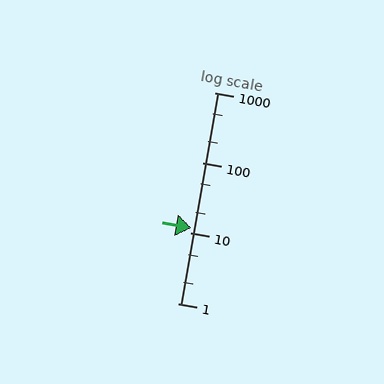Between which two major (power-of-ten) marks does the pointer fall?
The pointer is between 10 and 100.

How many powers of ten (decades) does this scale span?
The scale spans 3 decades, from 1 to 1000.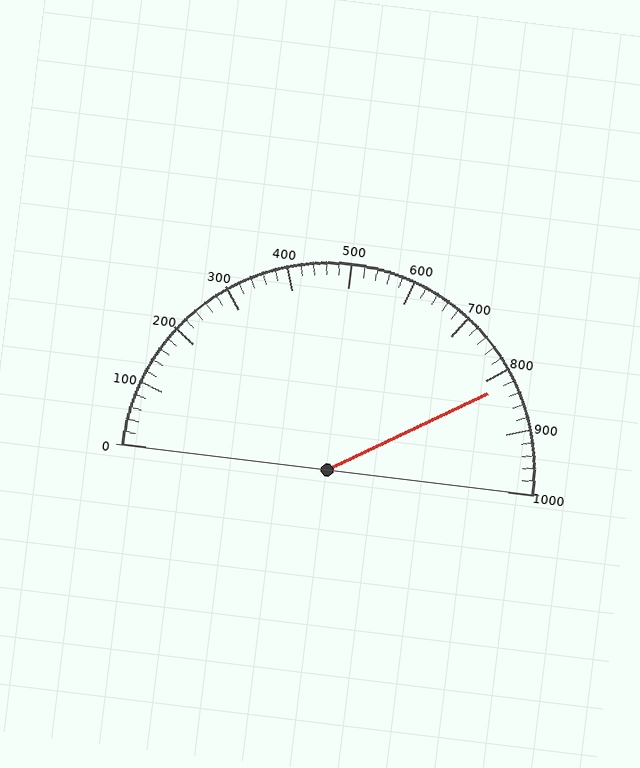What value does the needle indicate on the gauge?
The needle indicates approximately 820.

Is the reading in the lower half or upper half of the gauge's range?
The reading is in the upper half of the range (0 to 1000).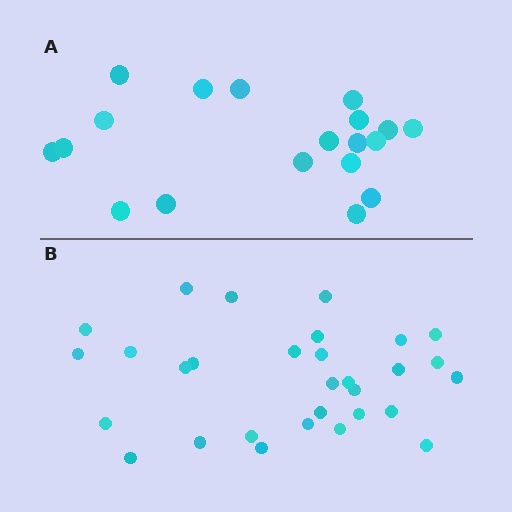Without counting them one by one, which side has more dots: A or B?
Region B (the bottom region) has more dots.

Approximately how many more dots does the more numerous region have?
Region B has roughly 12 or so more dots than region A.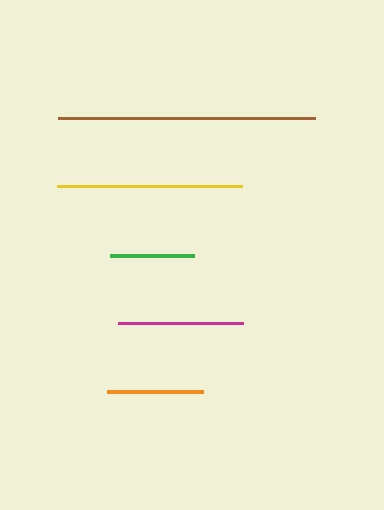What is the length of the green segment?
The green segment is approximately 84 pixels long.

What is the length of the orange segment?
The orange segment is approximately 96 pixels long.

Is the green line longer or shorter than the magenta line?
The magenta line is longer than the green line.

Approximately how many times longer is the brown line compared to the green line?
The brown line is approximately 3.1 times the length of the green line.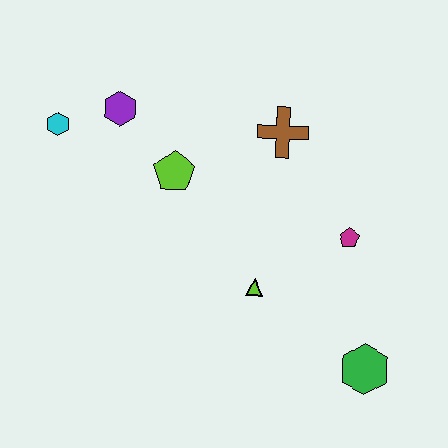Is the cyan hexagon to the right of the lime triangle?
No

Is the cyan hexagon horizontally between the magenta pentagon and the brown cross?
No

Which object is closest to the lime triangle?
The magenta pentagon is closest to the lime triangle.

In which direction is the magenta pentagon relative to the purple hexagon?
The magenta pentagon is to the right of the purple hexagon.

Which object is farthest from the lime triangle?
The cyan hexagon is farthest from the lime triangle.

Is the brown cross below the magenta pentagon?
No